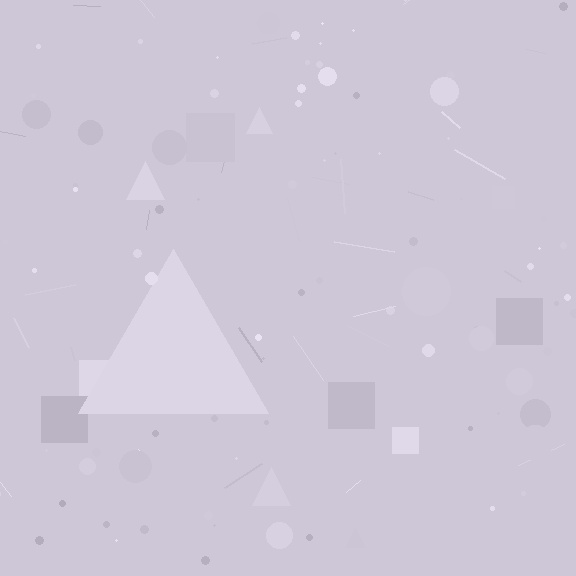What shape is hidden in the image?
A triangle is hidden in the image.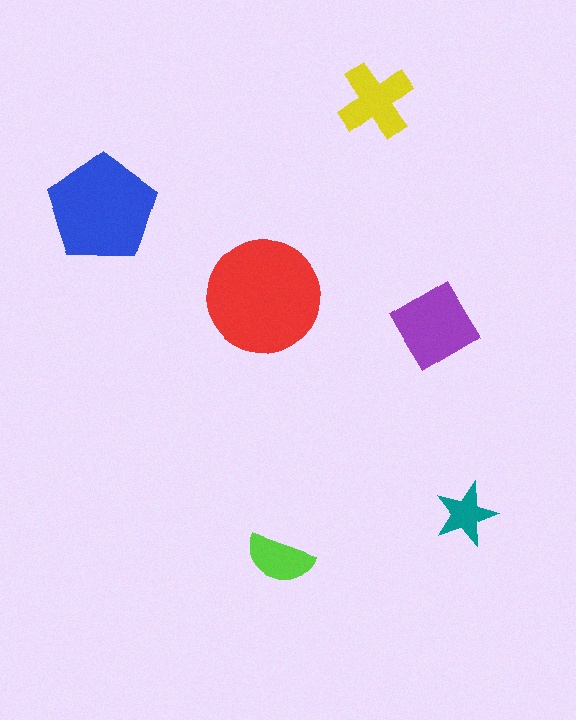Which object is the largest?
The red circle.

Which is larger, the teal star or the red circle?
The red circle.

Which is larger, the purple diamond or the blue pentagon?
The blue pentagon.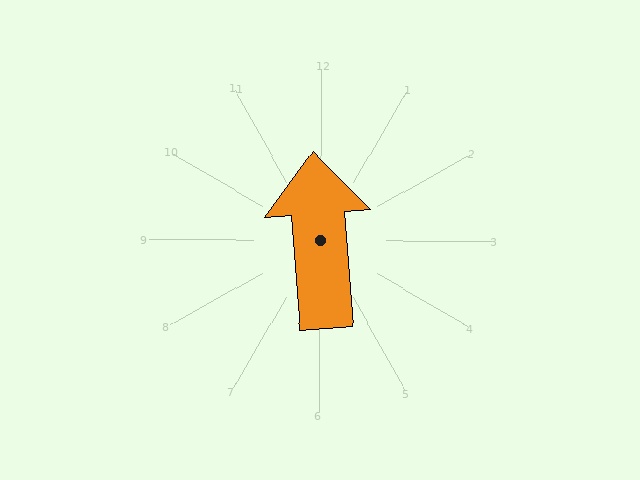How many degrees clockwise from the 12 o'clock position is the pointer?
Approximately 355 degrees.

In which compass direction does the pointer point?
North.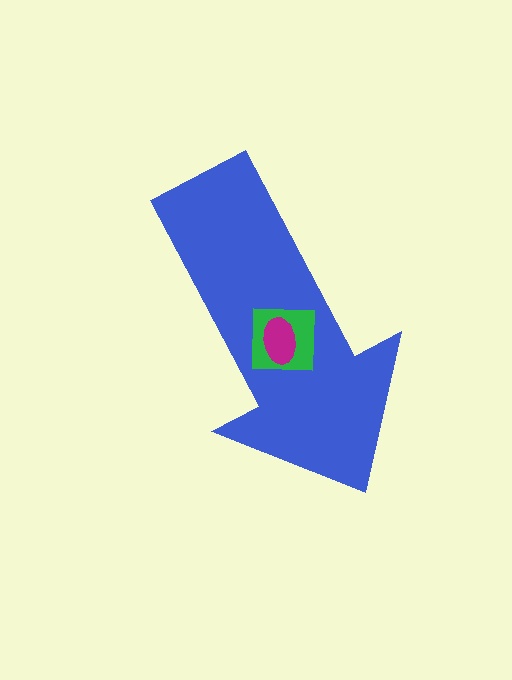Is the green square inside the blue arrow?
Yes.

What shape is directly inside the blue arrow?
The green square.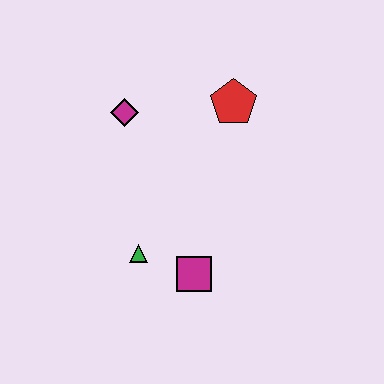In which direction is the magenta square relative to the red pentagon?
The magenta square is below the red pentagon.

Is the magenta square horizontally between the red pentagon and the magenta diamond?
Yes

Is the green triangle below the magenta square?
No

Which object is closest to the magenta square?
The green triangle is closest to the magenta square.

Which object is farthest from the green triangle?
The red pentagon is farthest from the green triangle.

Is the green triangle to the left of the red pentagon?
Yes